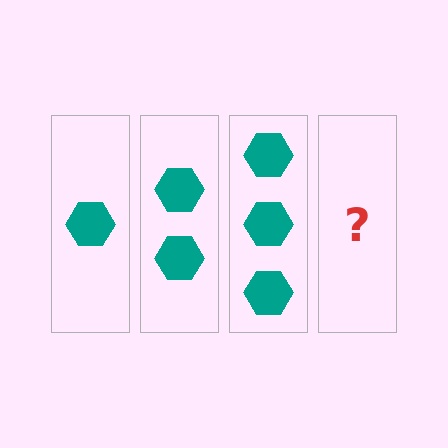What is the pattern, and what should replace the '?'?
The pattern is that each step adds one more hexagon. The '?' should be 4 hexagons.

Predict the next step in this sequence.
The next step is 4 hexagons.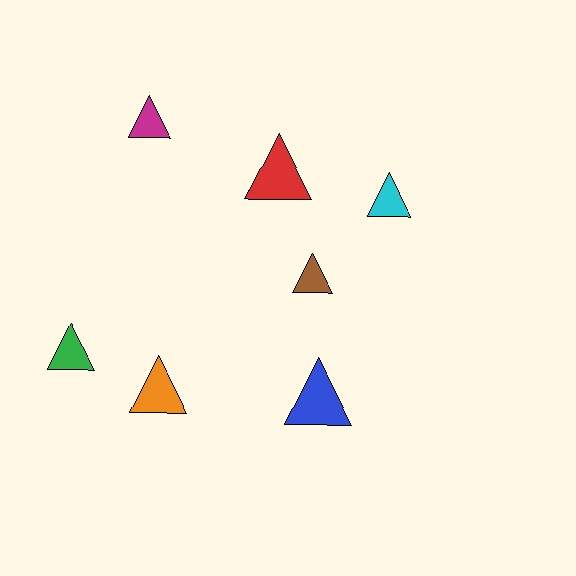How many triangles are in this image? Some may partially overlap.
There are 7 triangles.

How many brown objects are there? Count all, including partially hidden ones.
There is 1 brown object.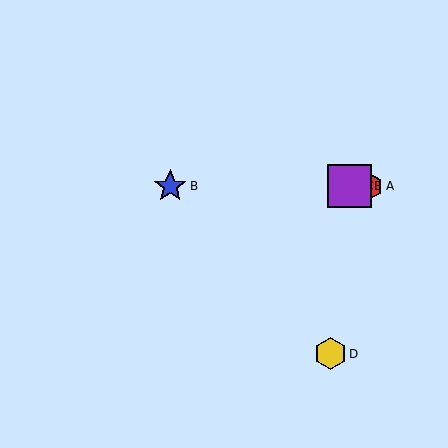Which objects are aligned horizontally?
Objects A, B, C, E are aligned horizontally.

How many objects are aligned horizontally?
4 objects (A, B, C, E) are aligned horizontally.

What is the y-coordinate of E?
Object E is at y≈186.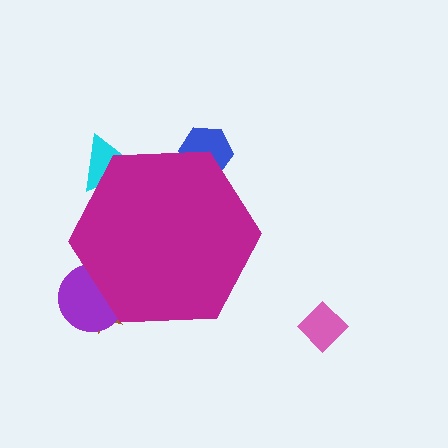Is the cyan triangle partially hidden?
Yes, the cyan triangle is partially hidden behind the magenta hexagon.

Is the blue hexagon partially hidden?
Yes, the blue hexagon is partially hidden behind the magenta hexagon.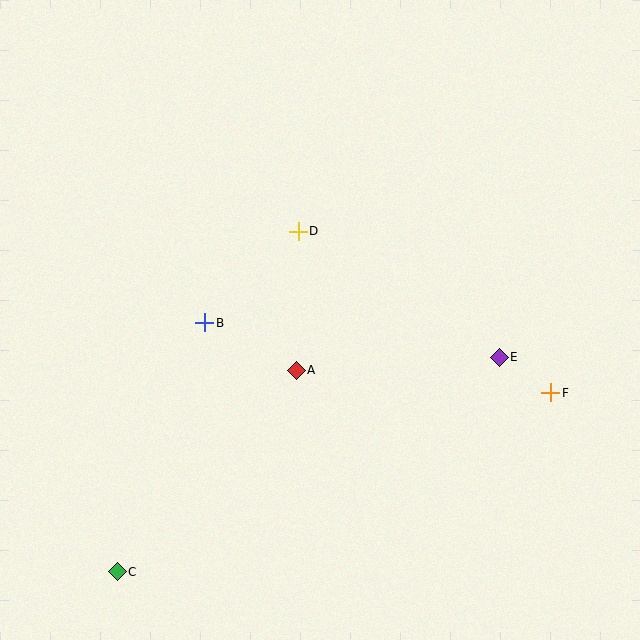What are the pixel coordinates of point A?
Point A is at (296, 370).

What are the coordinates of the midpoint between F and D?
The midpoint between F and D is at (424, 312).